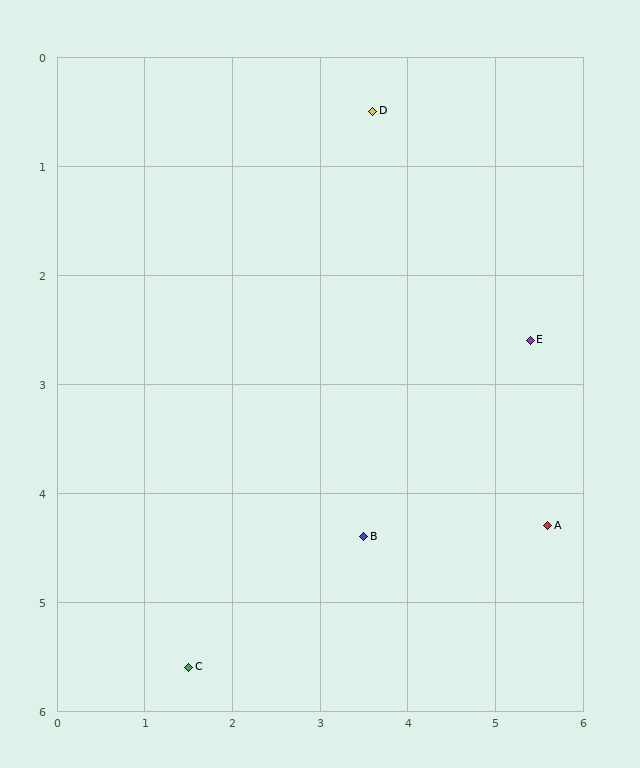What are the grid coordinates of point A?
Point A is at approximately (5.6, 4.3).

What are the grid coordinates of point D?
Point D is at approximately (3.6, 0.5).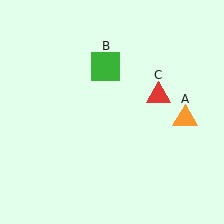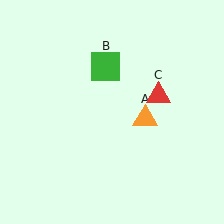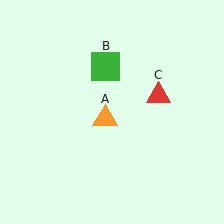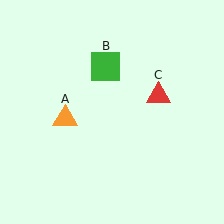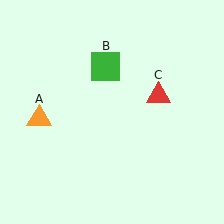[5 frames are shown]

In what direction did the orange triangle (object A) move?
The orange triangle (object A) moved left.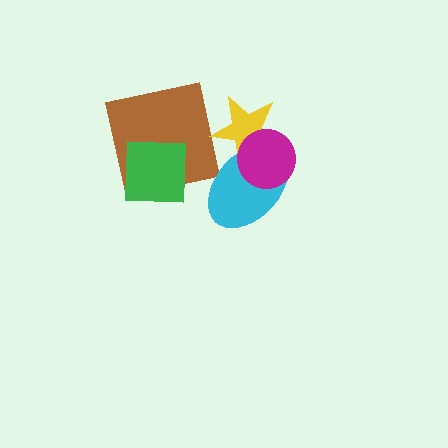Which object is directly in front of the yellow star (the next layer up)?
The cyan ellipse is directly in front of the yellow star.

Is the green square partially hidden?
No, no other shape covers it.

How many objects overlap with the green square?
1 object overlaps with the green square.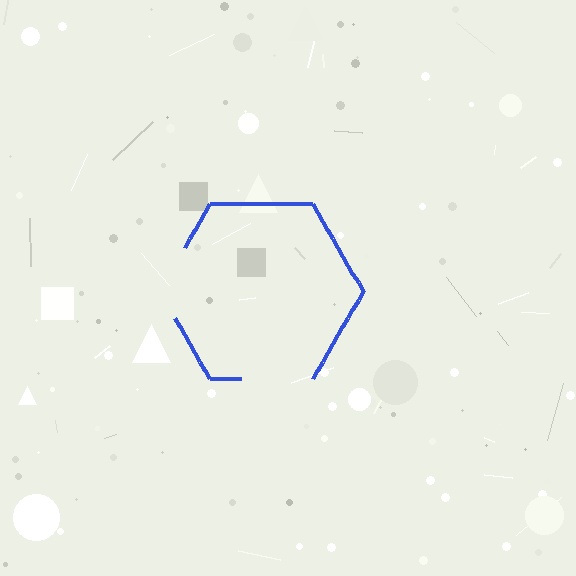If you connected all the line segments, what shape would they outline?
They would outline a hexagon.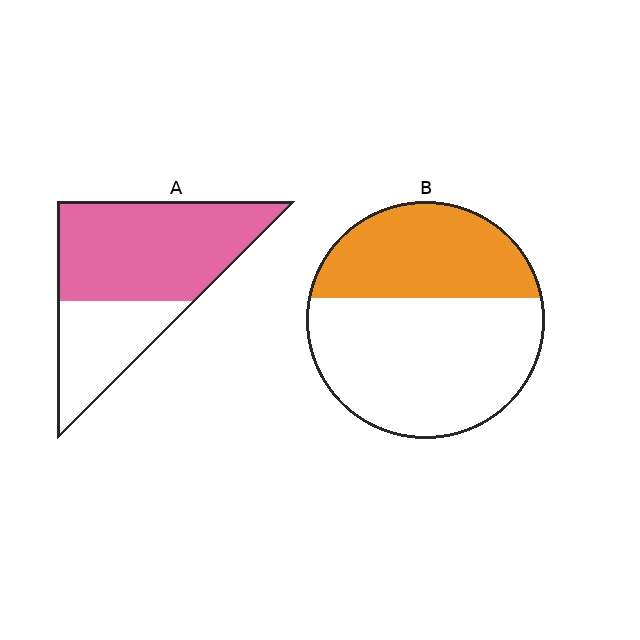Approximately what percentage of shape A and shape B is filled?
A is approximately 65% and B is approximately 40%.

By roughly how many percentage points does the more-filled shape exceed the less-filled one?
By roughly 30 percentage points (A over B).